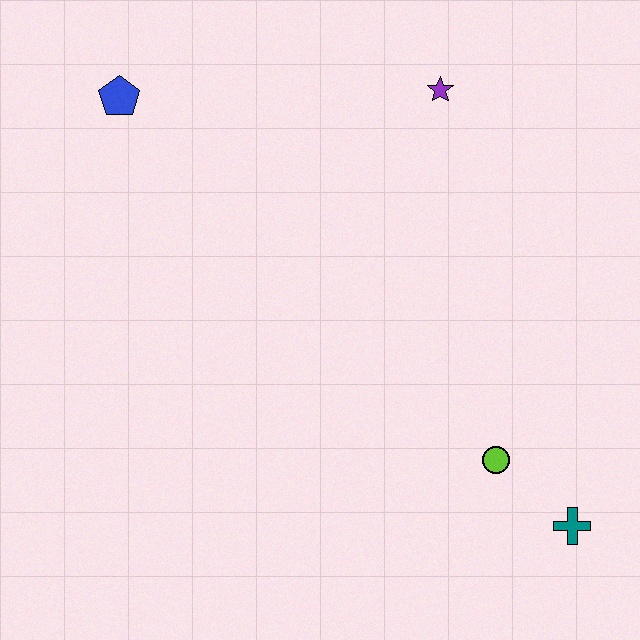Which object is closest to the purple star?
The blue pentagon is closest to the purple star.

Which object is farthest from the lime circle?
The blue pentagon is farthest from the lime circle.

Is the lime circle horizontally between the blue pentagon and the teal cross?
Yes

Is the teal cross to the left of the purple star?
No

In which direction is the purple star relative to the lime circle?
The purple star is above the lime circle.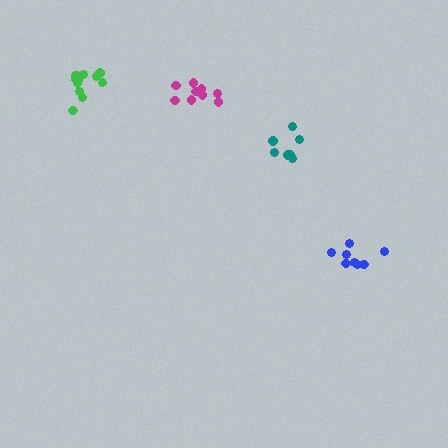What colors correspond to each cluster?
The clusters are colored: green, teal, blue, magenta.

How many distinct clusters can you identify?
There are 4 distinct clusters.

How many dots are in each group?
Group 1: 13 dots, Group 2: 7 dots, Group 3: 8 dots, Group 4: 9 dots (37 total).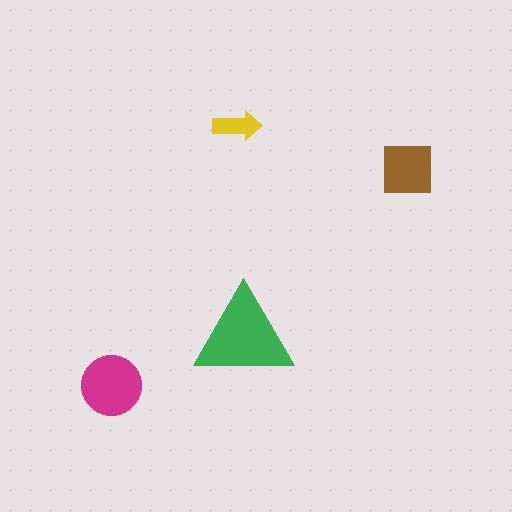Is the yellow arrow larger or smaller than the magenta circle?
Smaller.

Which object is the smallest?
The yellow arrow.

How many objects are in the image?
There are 4 objects in the image.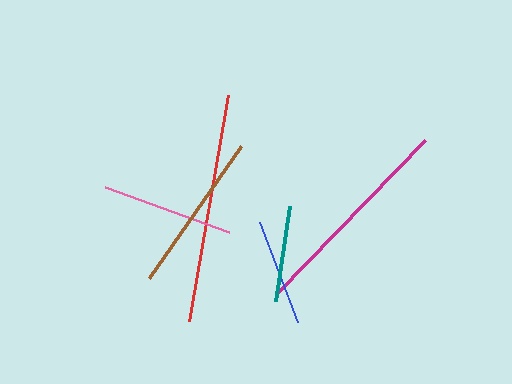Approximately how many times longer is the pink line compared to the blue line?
The pink line is approximately 1.2 times the length of the blue line.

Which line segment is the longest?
The red line is the longest at approximately 229 pixels.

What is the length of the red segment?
The red segment is approximately 229 pixels long.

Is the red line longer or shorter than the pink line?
The red line is longer than the pink line.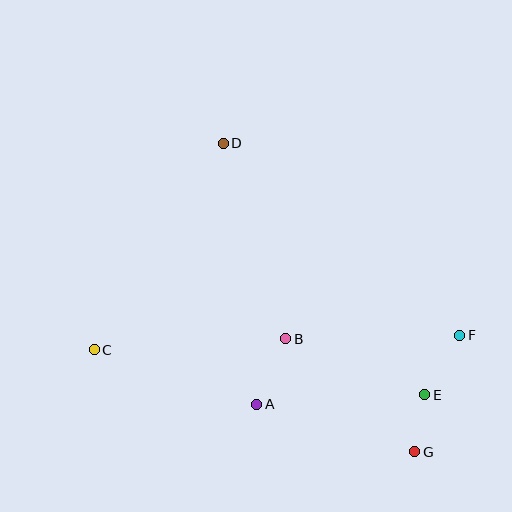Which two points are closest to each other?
Points E and G are closest to each other.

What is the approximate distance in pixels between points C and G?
The distance between C and G is approximately 336 pixels.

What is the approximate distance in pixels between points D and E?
The distance between D and E is approximately 322 pixels.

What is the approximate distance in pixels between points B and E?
The distance between B and E is approximately 150 pixels.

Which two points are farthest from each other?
Points C and F are farthest from each other.